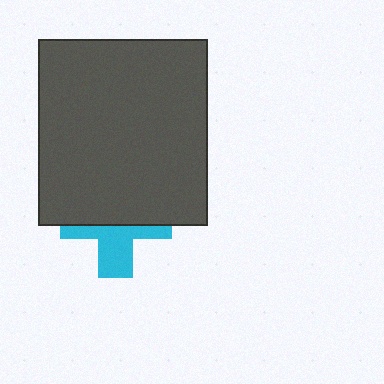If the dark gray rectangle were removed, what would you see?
You would see the complete cyan cross.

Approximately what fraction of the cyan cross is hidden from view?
Roughly 56% of the cyan cross is hidden behind the dark gray rectangle.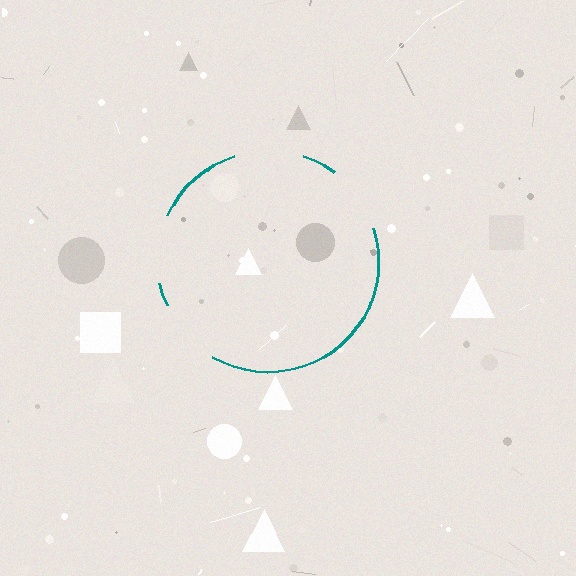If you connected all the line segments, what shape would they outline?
They would outline a circle.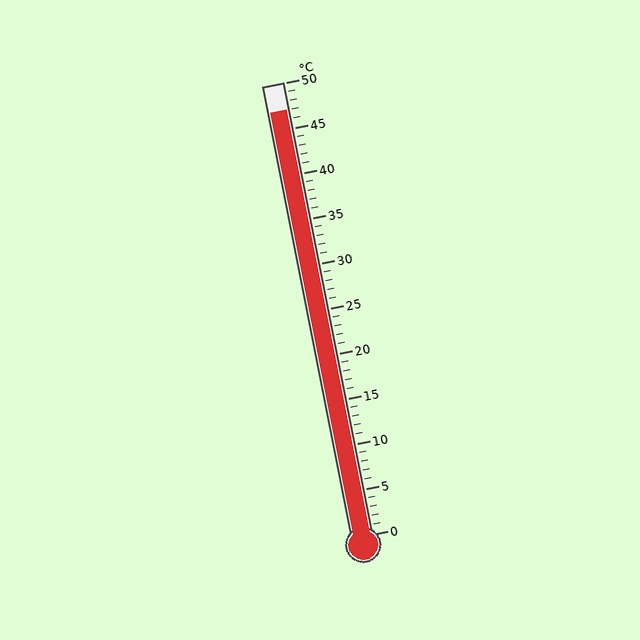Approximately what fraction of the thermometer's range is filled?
The thermometer is filled to approximately 95% of its range.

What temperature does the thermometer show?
The thermometer shows approximately 47°C.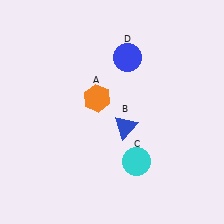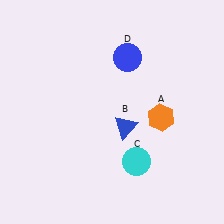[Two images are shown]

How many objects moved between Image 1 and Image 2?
1 object moved between the two images.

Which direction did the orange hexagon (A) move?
The orange hexagon (A) moved right.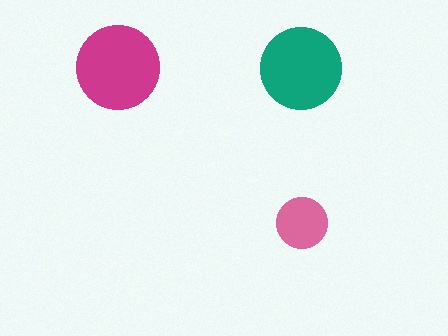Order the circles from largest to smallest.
the magenta one, the teal one, the pink one.